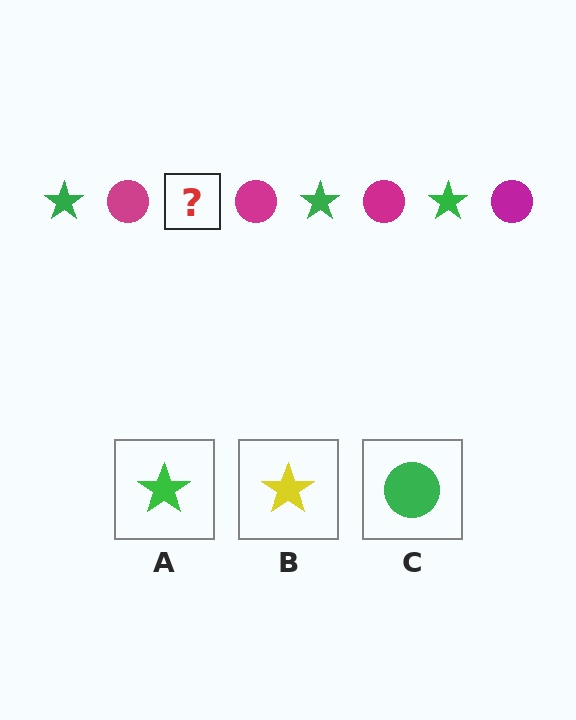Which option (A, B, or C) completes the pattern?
A.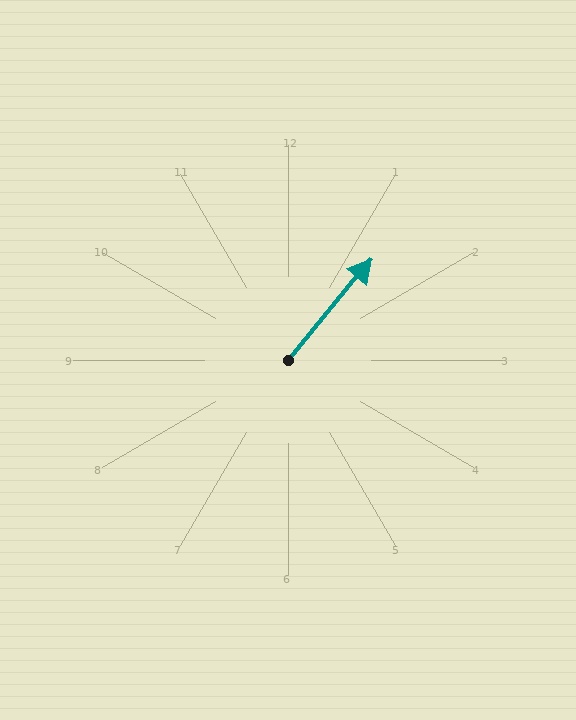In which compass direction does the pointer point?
Northeast.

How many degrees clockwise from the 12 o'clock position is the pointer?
Approximately 39 degrees.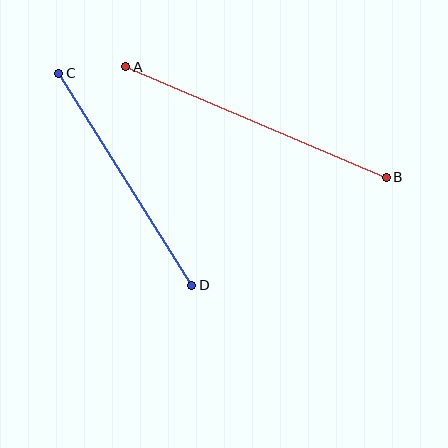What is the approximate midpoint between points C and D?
The midpoint is at approximately (125, 179) pixels.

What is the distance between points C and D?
The distance is approximately 250 pixels.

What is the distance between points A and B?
The distance is approximately 283 pixels.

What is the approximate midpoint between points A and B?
The midpoint is at approximately (256, 122) pixels.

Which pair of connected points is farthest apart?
Points A and B are farthest apart.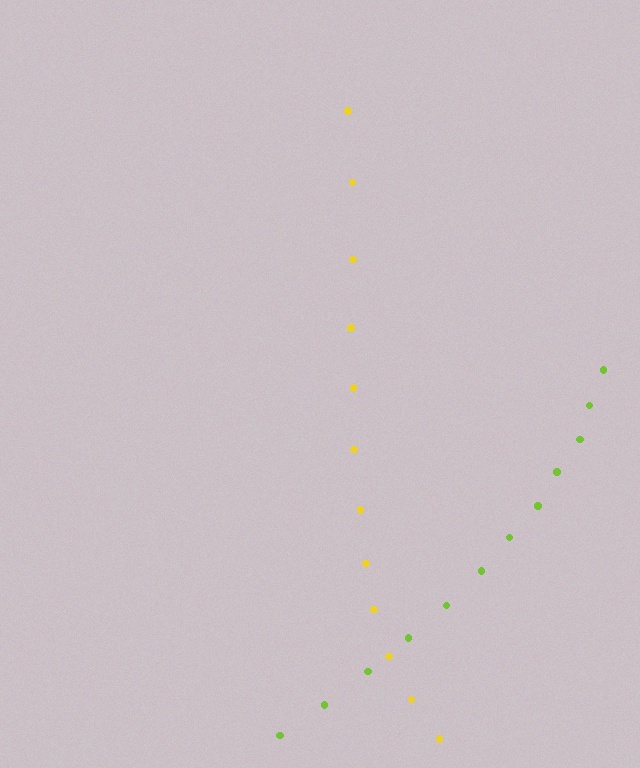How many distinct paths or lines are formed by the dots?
There are 2 distinct paths.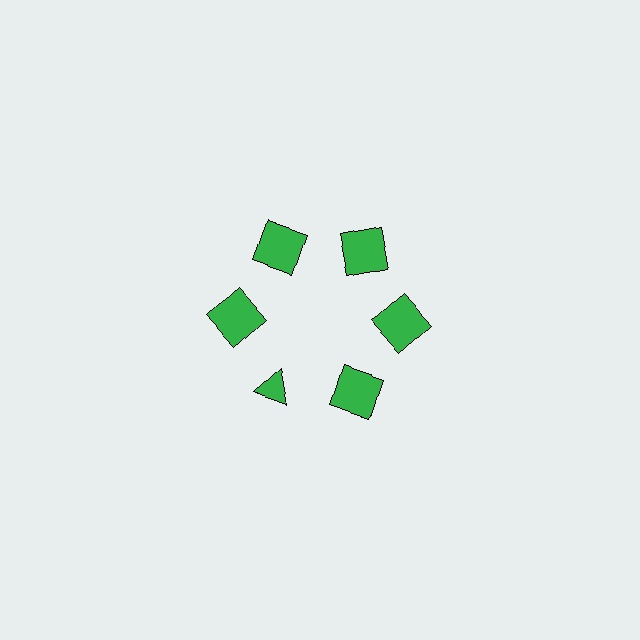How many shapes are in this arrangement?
There are 6 shapes arranged in a ring pattern.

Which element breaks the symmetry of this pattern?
The green triangle at roughly the 7 o'clock position breaks the symmetry. All other shapes are green squares.